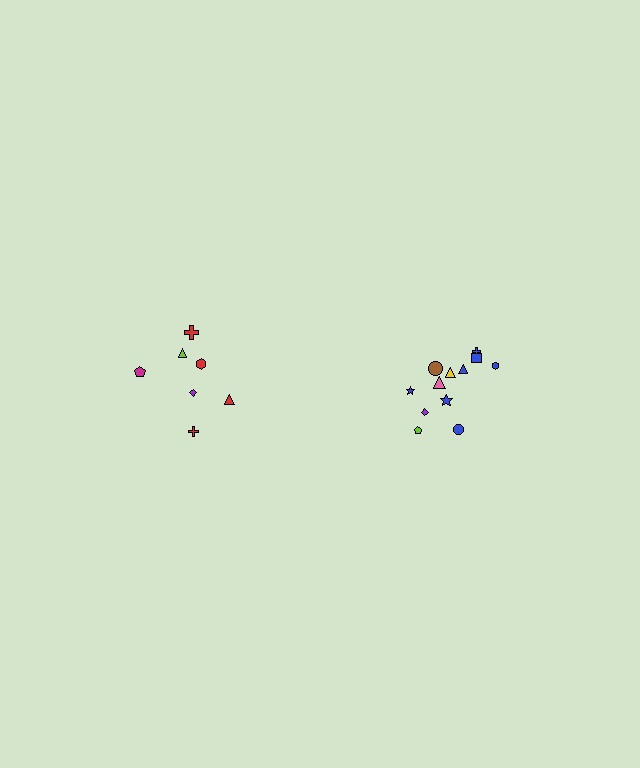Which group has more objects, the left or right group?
The right group.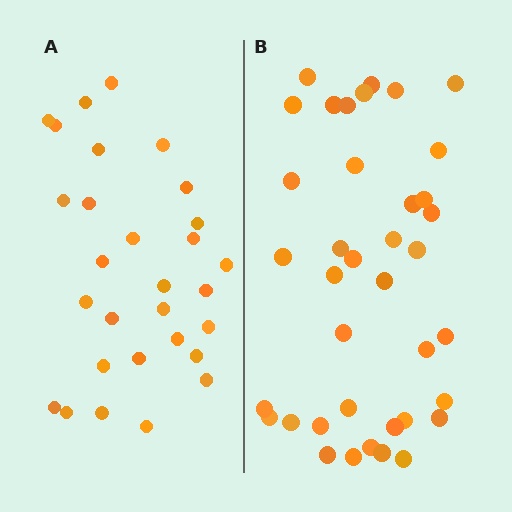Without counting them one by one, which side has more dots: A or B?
Region B (the right region) has more dots.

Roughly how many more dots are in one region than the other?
Region B has roughly 8 or so more dots than region A.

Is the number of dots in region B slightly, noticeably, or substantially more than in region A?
Region B has noticeably more, but not dramatically so. The ratio is roughly 1.3 to 1.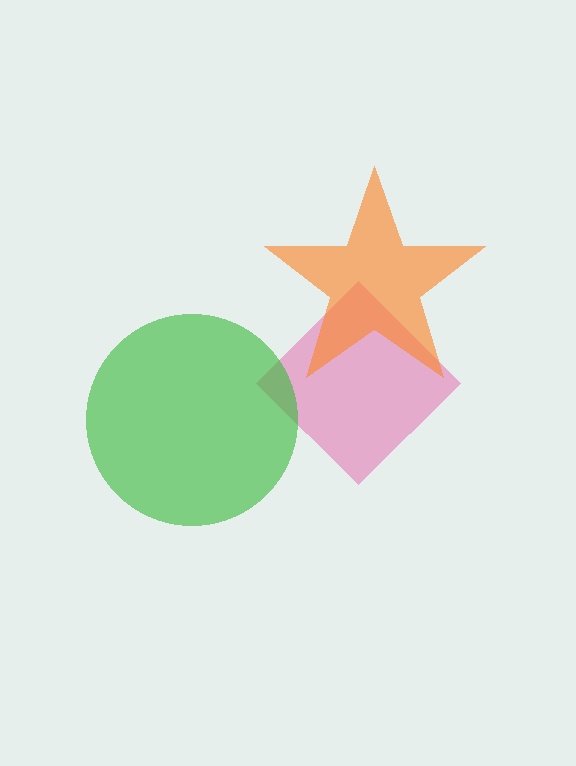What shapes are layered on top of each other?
The layered shapes are: a pink diamond, a green circle, an orange star.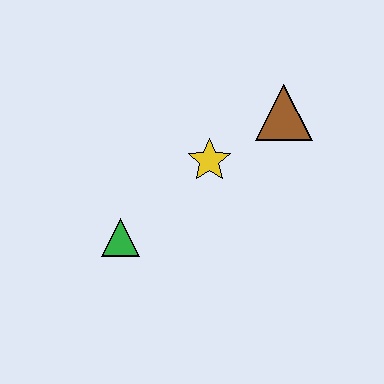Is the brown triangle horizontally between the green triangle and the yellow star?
No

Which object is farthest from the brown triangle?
The green triangle is farthest from the brown triangle.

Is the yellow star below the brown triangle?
Yes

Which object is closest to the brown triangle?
The yellow star is closest to the brown triangle.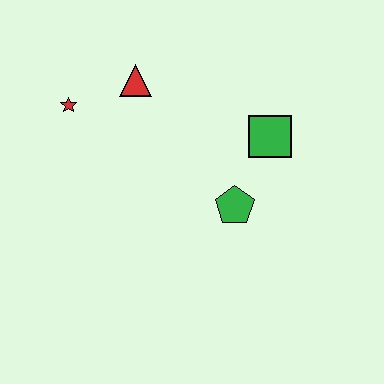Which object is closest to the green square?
The green pentagon is closest to the green square.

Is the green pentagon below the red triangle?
Yes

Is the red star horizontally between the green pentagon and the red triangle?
No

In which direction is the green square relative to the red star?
The green square is to the right of the red star.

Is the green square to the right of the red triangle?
Yes